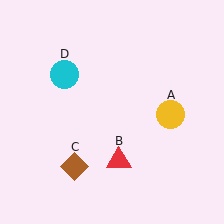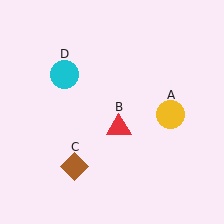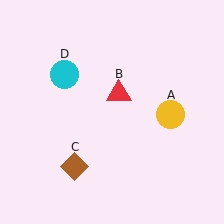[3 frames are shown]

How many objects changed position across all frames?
1 object changed position: red triangle (object B).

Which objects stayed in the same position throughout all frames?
Yellow circle (object A) and brown diamond (object C) and cyan circle (object D) remained stationary.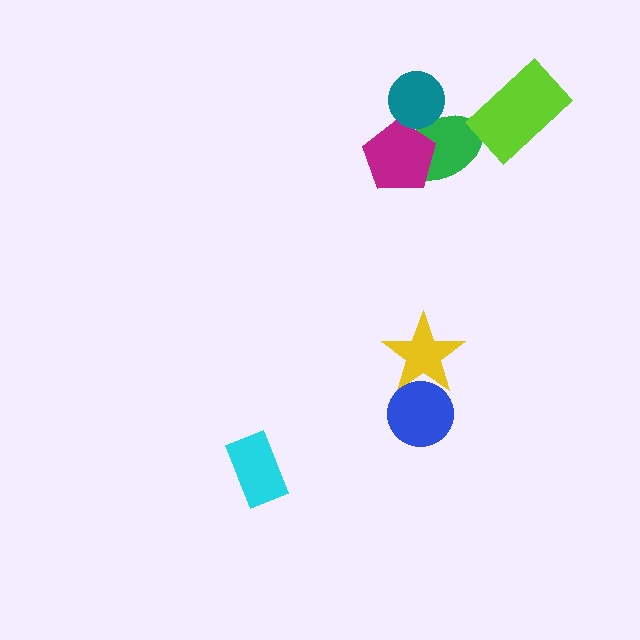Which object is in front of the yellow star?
The blue circle is in front of the yellow star.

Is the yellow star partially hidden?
Yes, it is partially covered by another shape.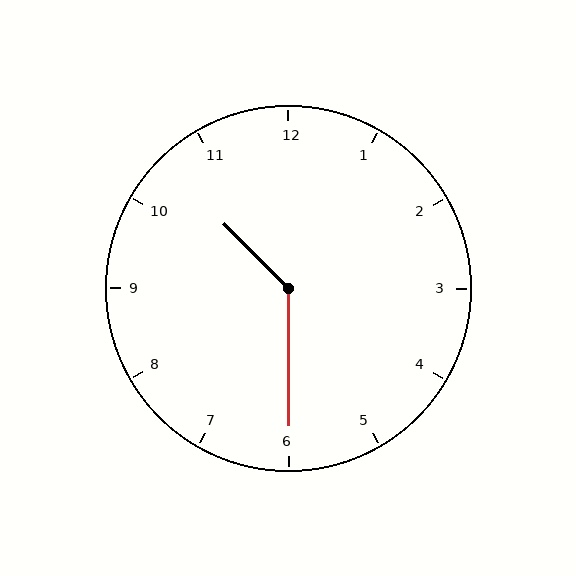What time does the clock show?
10:30.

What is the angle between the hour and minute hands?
Approximately 135 degrees.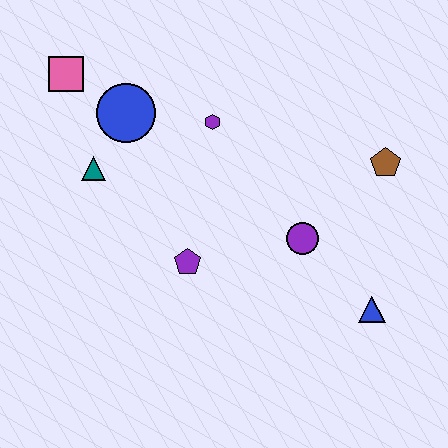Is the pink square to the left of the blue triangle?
Yes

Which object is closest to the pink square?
The blue circle is closest to the pink square.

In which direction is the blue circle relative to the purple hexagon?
The blue circle is to the left of the purple hexagon.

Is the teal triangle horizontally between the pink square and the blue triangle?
Yes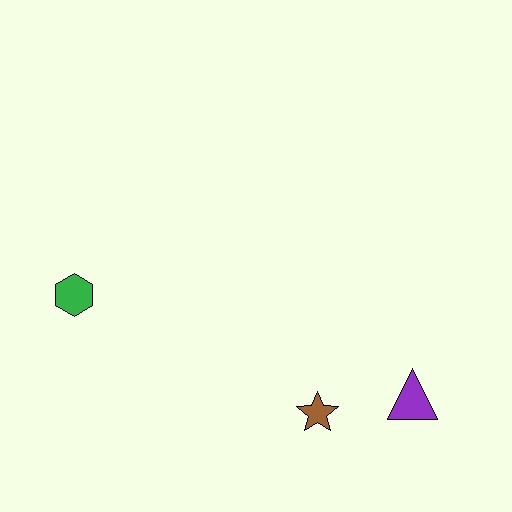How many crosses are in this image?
There are no crosses.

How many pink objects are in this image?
There are no pink objects.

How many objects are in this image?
There are 3 objects.